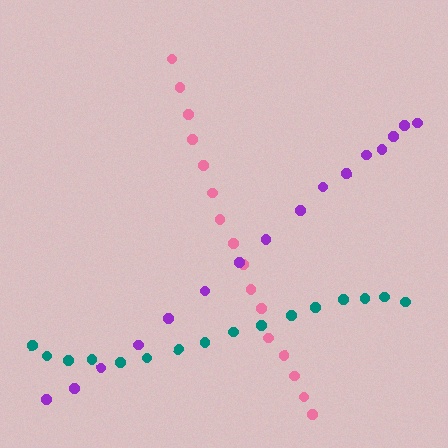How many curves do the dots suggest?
There are 3 distinct paths.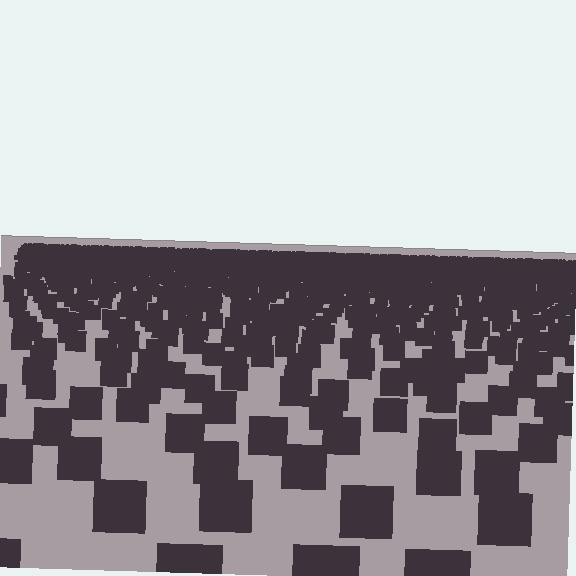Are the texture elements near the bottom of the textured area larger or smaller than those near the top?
Larger. Near the bottom, elements are closer to the viewer and appear at a bigger on-screen size.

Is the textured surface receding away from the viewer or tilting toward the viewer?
The surface is receding away from the viewer. Texture elements get smaller and denser toward the top.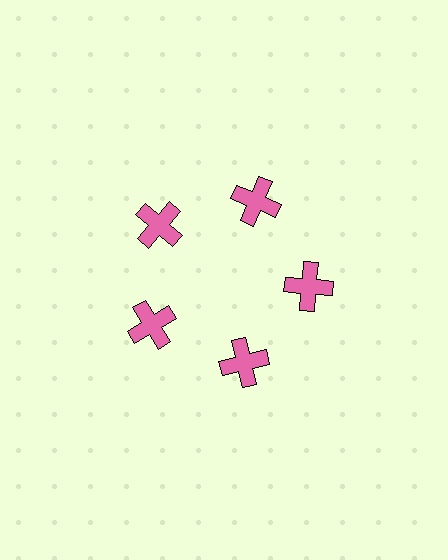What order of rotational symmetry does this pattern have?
This pattern has 5-fold rotational symmetry.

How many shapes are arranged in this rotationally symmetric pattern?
There are 5 shapes, arranged in 5 groups of 1.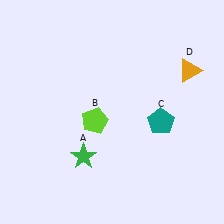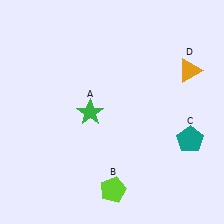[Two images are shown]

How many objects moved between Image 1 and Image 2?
3 objects moved between the two images.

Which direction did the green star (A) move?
The green star (A) moved up.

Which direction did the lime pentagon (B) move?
The lime pentagon (B) moved down.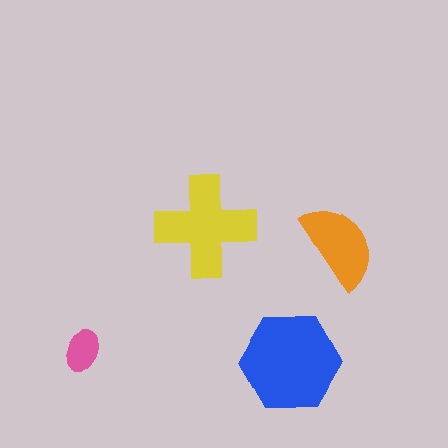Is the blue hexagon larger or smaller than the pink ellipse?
Larger.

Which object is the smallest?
The pink ellipse.